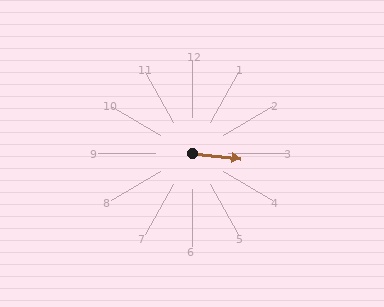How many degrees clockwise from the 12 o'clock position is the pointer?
Approximately 96 degrees.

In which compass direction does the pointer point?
East.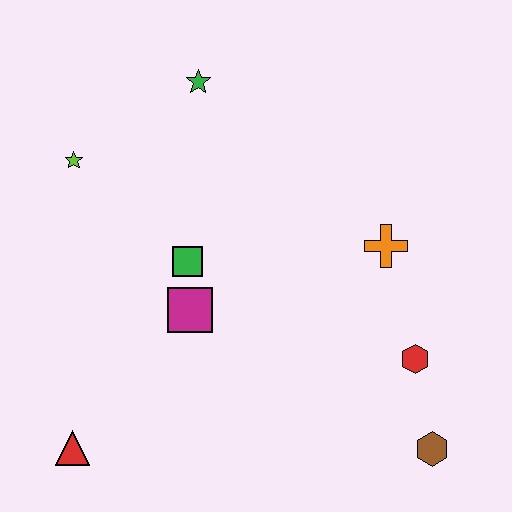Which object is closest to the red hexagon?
The brown hexagon is closest to the red hexagon.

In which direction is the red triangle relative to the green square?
The red triangle is below the green square.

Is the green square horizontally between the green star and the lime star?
Yes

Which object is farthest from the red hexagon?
The lime star is farthest from the red hexagon.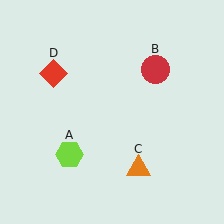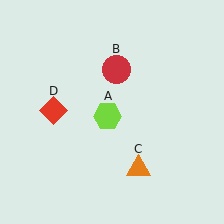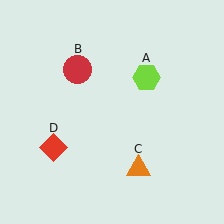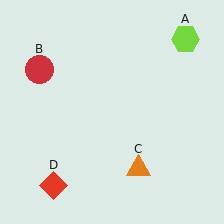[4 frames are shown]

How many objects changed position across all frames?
3 objects changed position: lime hexagon (object A), red circle (object B), red diamond (object D).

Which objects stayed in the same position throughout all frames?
Orange triangle (object C) remained stationary.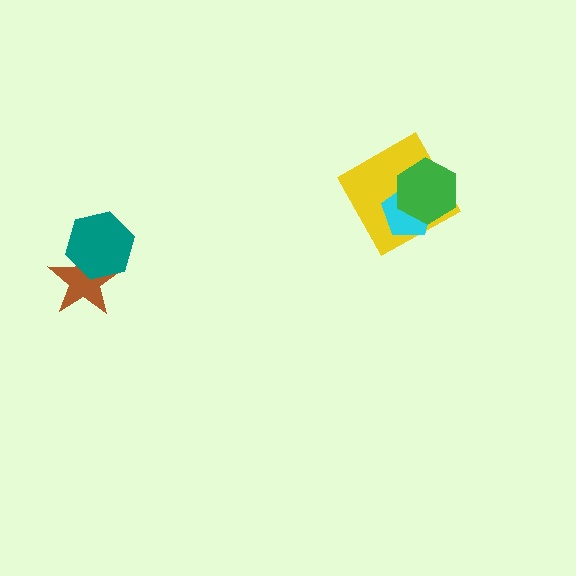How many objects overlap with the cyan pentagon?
2 objects overlap with the cyan pentagon.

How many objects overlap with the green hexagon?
2 objects overlap with the green hexagon.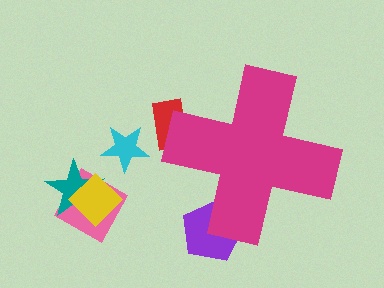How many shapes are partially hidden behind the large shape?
2 shapes are partially hidden.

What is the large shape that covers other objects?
A magenta cross.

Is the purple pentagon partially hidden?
Yes, the purple pentagon is partially hidden behind the magenta cross.